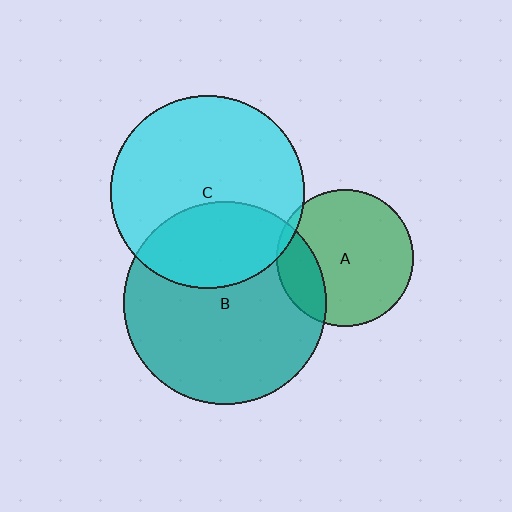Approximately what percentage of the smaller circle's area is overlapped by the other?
Approximately 20%.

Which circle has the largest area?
Circle B (teal).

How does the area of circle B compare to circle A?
Approximately 2.2 times.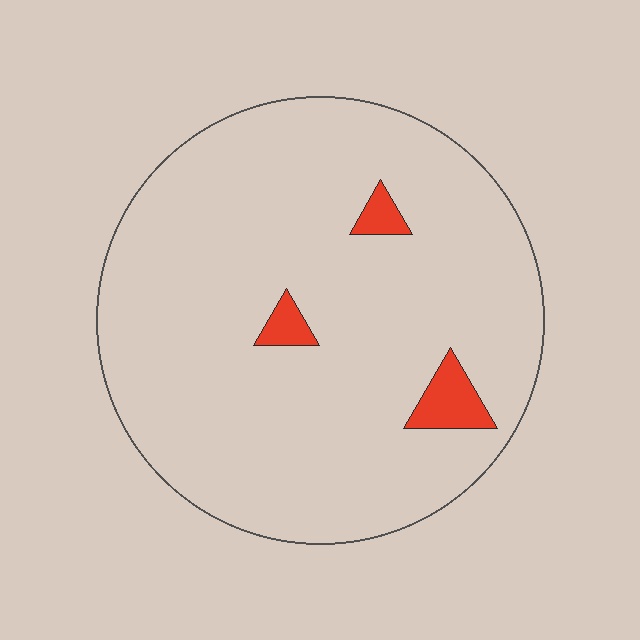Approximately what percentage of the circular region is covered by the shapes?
Approximately 5%.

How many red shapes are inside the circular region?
3.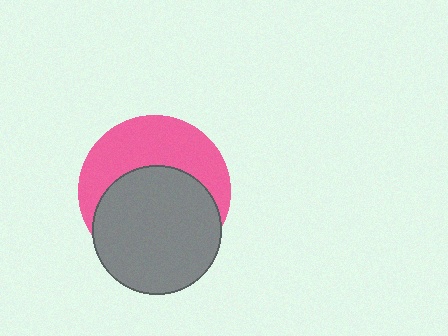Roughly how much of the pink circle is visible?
A small part of it is visible (roughly 45%).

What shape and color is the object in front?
The object in front is a gray circle.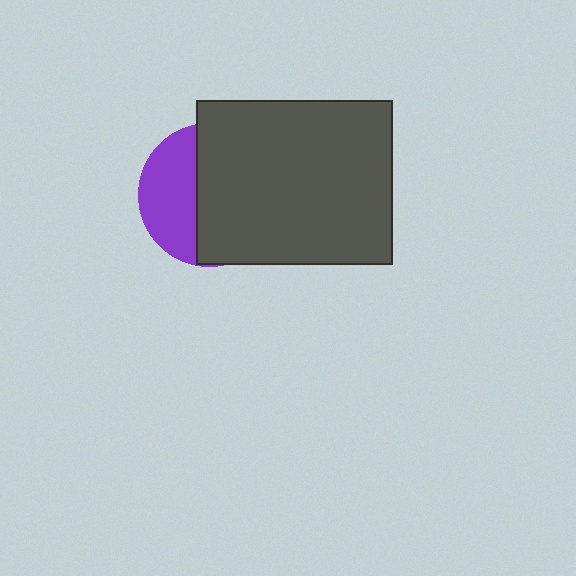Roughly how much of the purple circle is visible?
A small part of it is visible (roughly 38%).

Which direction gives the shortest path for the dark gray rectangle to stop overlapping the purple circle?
Moving right gives the shortest separation.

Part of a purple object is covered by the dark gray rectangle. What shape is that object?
It is a circle.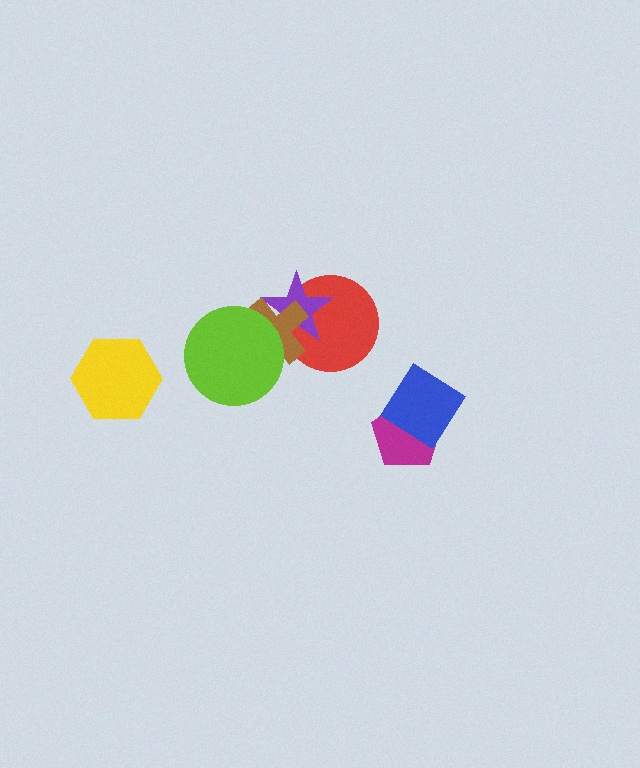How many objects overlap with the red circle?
2 objects overlap with the red circle.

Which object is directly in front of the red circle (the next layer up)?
The purple star is directly in front of the red circle.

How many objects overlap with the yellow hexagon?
0 objects overlap with the yellow hexagon.